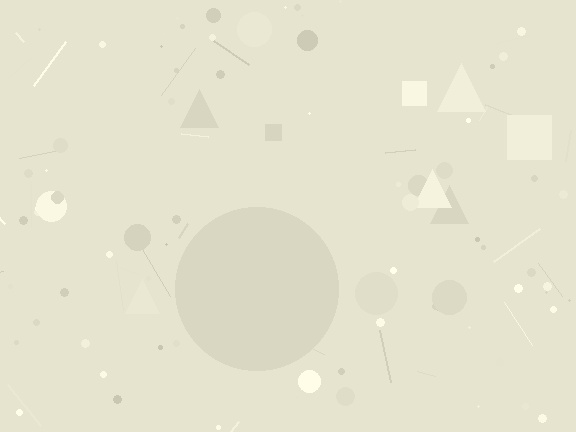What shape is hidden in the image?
A circle is hidden in the image.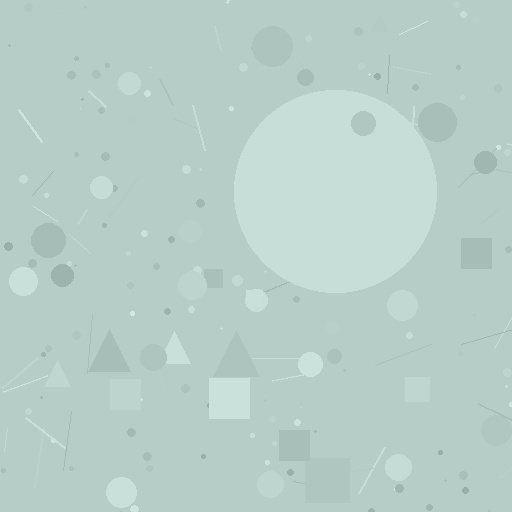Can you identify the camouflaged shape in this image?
The camouflaged shape is a circle.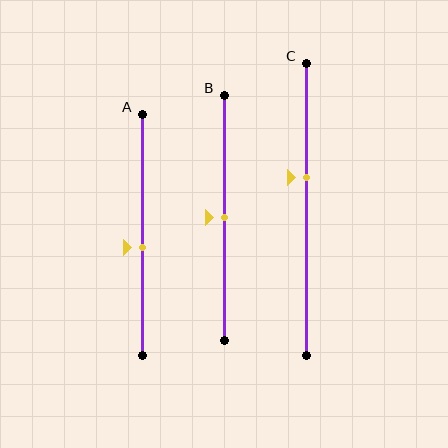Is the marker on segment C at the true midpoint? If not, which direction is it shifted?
No, the marker on segment C is shifted upward by about 11% of the segment length.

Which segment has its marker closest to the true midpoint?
Segment B has its marker closest to the true midpoint.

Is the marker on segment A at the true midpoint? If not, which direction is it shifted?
No, the marker on segment A is shifted downward by about 5% of the segment length.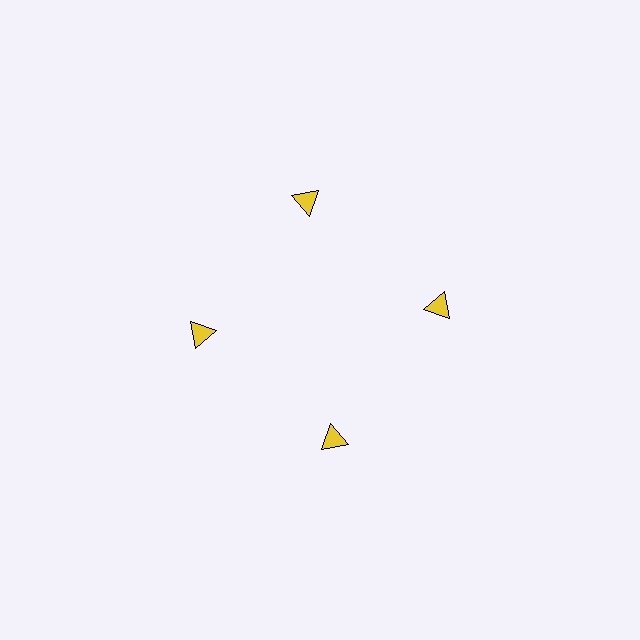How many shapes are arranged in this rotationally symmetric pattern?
There are 4 shapes, arranged in 4 groups of 1.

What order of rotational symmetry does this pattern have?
This pattern has 4-fold rotational symmetry.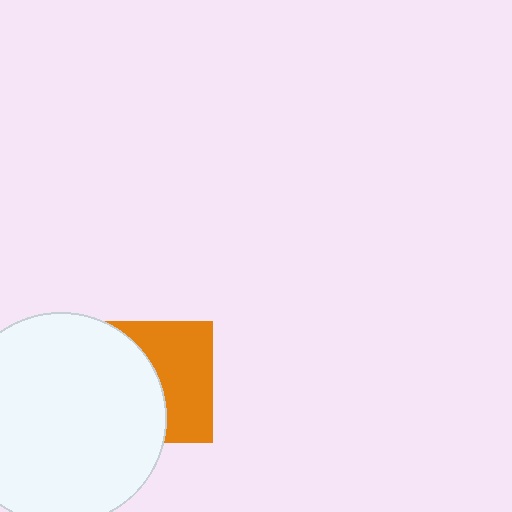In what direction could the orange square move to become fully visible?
The orange square could move right. That would shift it out from behind the white circle entirely.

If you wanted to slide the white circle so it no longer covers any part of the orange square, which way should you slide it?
Slide it left — that is the most direct way to separate the two shapes.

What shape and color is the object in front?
The object in front is a white circle.